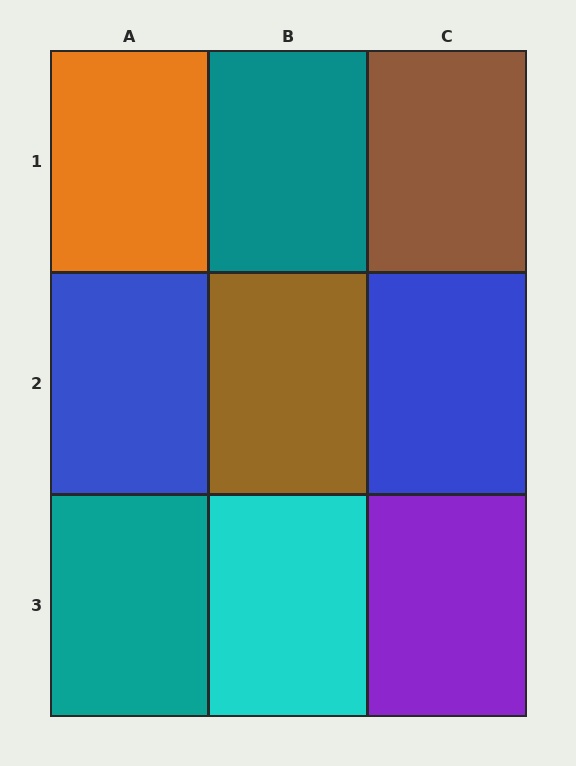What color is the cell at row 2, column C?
Blue.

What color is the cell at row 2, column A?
Blue.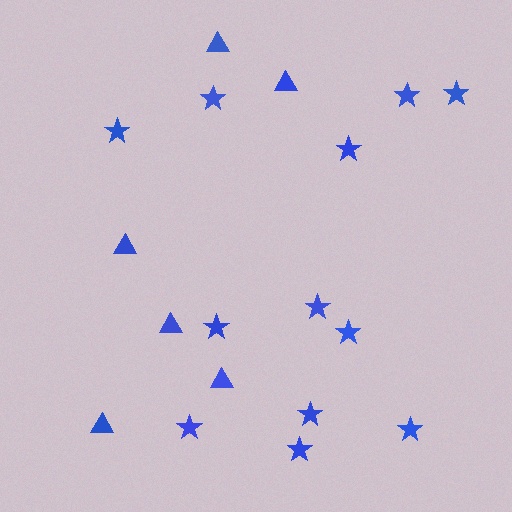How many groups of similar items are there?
There are 2 groups: one group of stars (12) and one group of triangles (6).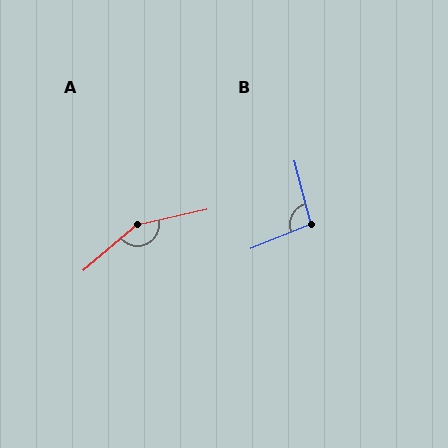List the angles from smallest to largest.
B (98°), A (152°).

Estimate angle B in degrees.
Approximately 98 degrees.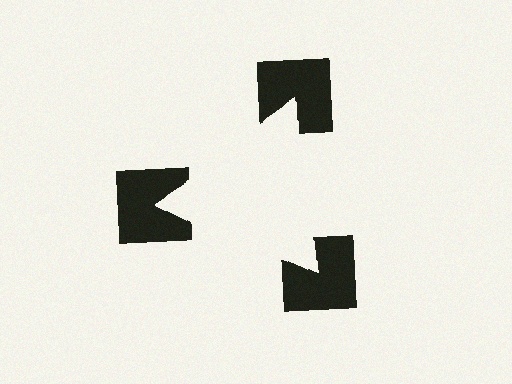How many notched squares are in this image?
There are 3 — one at each vertex of the illusory triangle.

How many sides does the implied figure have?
3 sides.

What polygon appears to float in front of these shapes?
An illusory triangle — its edges are inferred from the aligned wedge cuts in the notched squares, not physically drawn.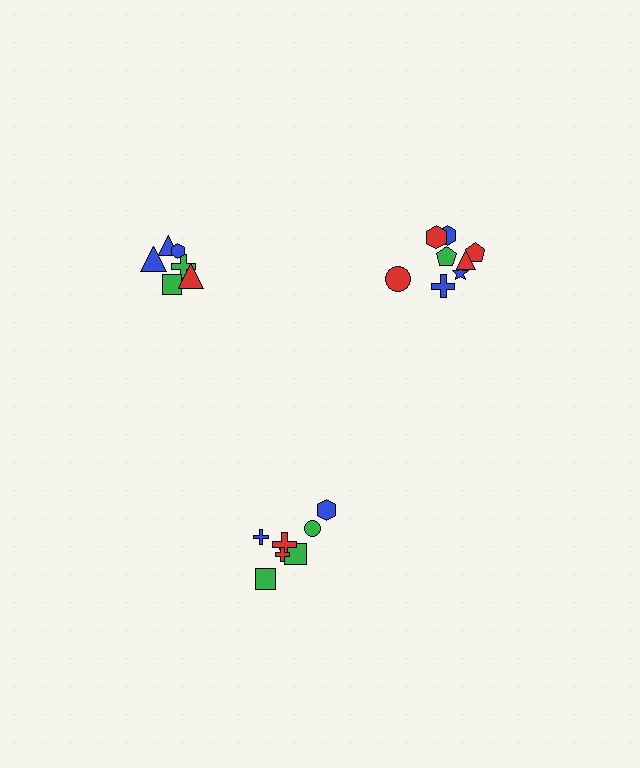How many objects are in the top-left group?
There are 6 objects.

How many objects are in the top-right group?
There are 8 objects.